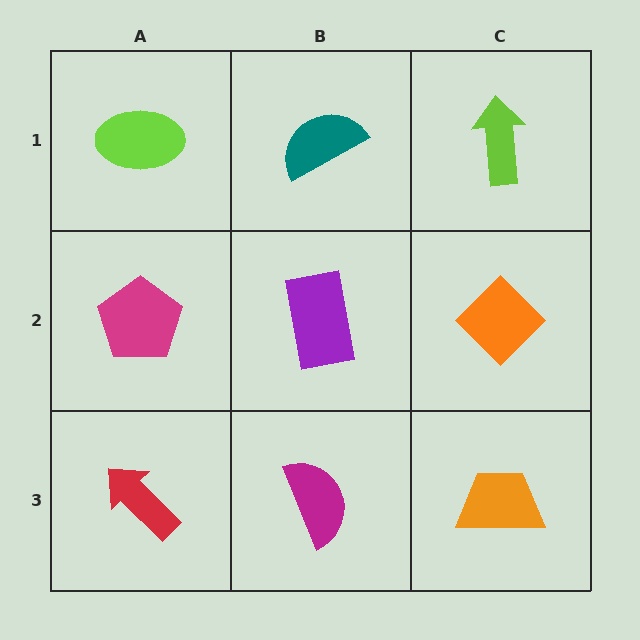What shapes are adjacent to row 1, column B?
A purple rectangle (row 2, column B), a lime ellipse (row 1, column A), a lime arrow (row 1, column C).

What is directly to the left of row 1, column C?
A teal semicircle.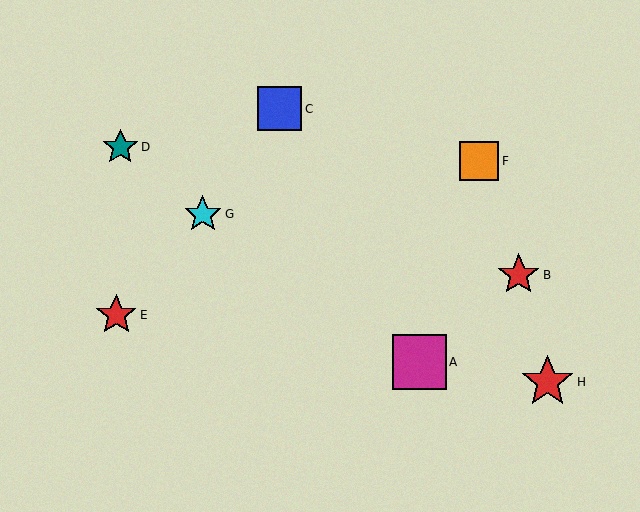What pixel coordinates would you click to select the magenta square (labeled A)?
Click at (419, 362) to select the magenta square A.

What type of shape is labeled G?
Shape G is a cyan star.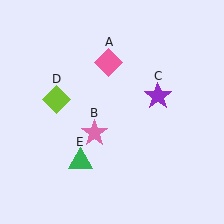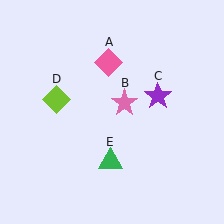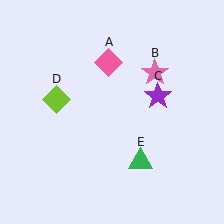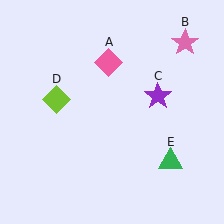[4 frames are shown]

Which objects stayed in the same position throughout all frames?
Pink diamond (object A) and purple star (object C) and lime diamond (object D) remained stationary.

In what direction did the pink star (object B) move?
The pink star (object B) moved up and to the right.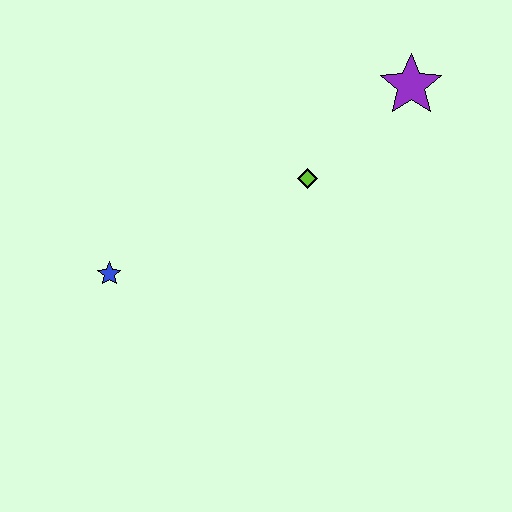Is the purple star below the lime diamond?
No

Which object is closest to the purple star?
The lime diamond is closest to the purple star.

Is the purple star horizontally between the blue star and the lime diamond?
No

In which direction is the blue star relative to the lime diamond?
The blue star is to the left of the lime diamond.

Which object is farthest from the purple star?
The blue star is farthest from the purple star.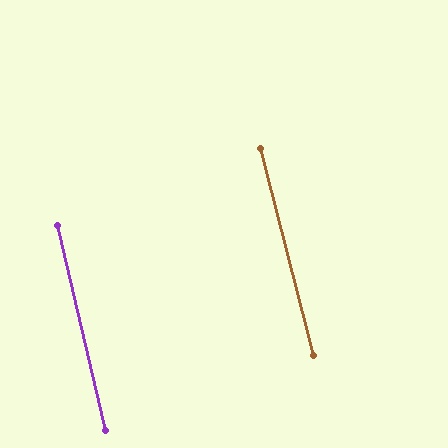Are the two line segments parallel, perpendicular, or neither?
Parallel — their directions differ by only 1.2°.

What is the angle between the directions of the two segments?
Approximately 1 degree.